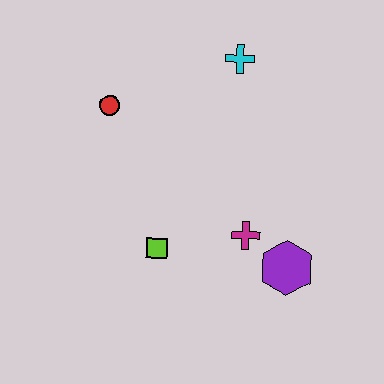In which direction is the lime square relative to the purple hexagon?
The lime square is to the left of the purple hexagon.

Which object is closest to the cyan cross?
The red circle is closest to the cyan cross.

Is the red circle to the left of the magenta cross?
Yes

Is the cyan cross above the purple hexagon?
Yes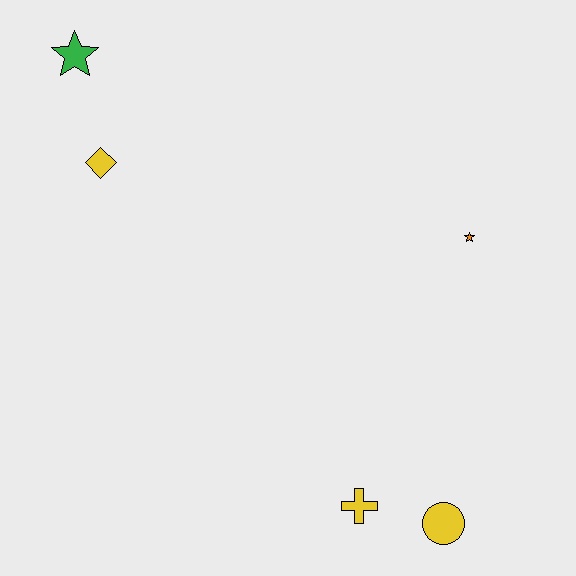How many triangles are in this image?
There are no triangles.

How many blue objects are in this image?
There are no blue objects.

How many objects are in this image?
There are 5 objects.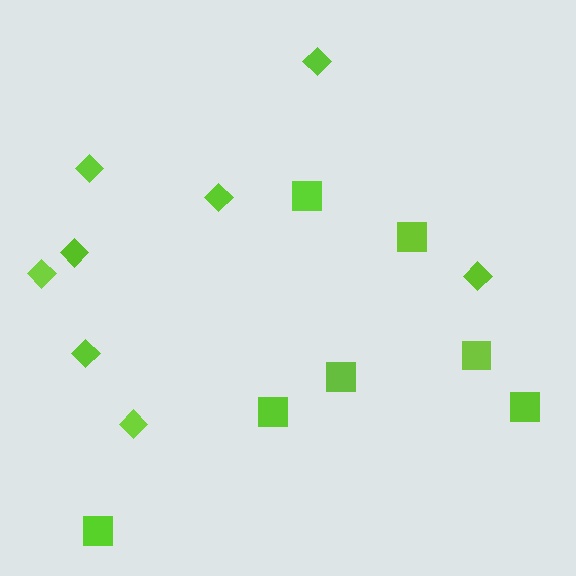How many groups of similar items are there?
There are 2 groups: one group of squares (7) and one group of diamonds (8).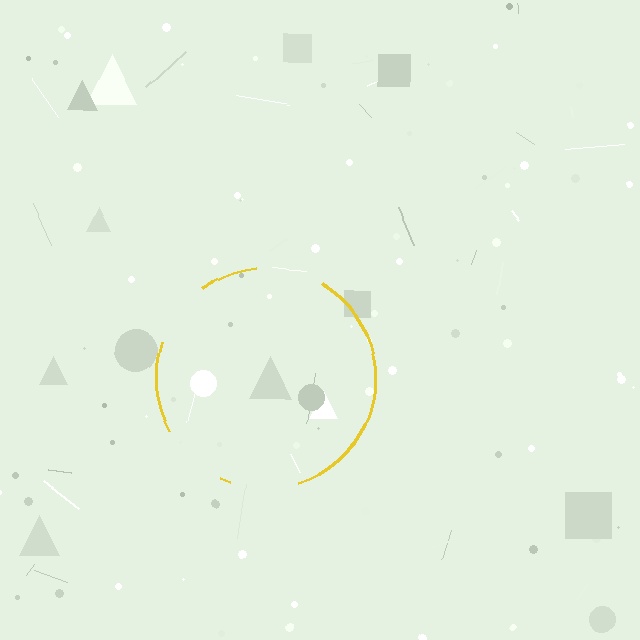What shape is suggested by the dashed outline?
The dashed outline suggests a circle.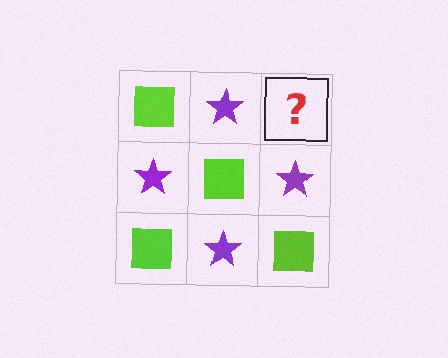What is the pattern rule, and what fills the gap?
The rule is that it alternates lime square and purple star in a checkerboard pattern. The gap should be filled with a lime square.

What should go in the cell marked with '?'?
The missing cell should contain a lime square.